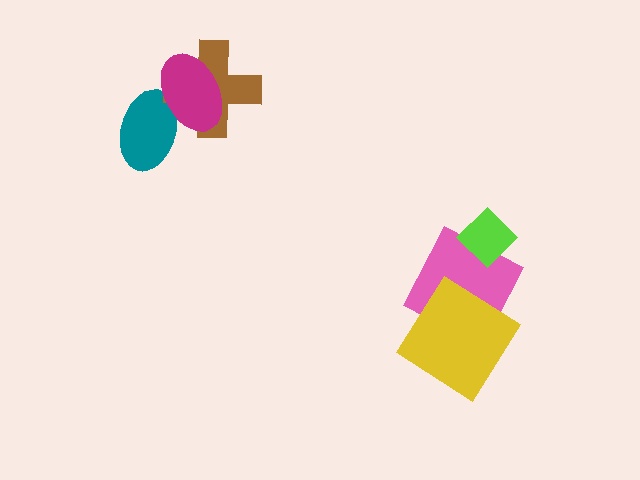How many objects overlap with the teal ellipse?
2 objects overlap with the teal ellipse.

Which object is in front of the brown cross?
The magenta ellipse is in front of the brown cross.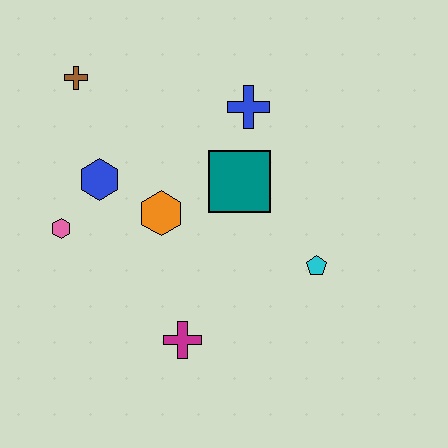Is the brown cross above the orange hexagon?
Yes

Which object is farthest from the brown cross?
The cyan pentagon is farthest from the brown cross.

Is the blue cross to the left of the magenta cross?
No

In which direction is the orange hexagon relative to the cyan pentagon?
The orange hexagon is to the left of the cyan pentagon.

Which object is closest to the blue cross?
The teal square is closest to the blue cross.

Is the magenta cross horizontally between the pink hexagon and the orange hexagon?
No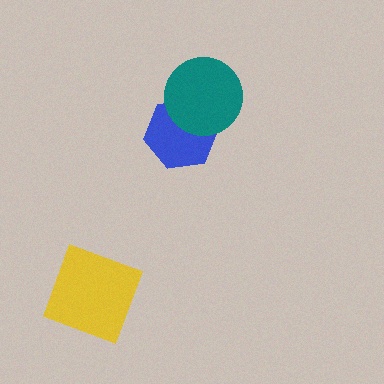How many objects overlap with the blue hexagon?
1 object overlaps with the blue hexagon.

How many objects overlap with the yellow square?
0 objects overlap with the yellow square.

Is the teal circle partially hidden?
No, no other shape covers it.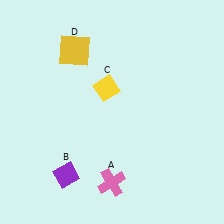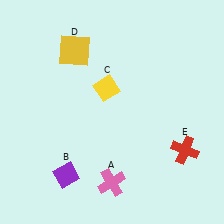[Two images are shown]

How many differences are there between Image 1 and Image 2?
There is 1 difference between the two images.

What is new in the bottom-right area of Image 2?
A red cross (E) was added in the bottom-right area of Image 2.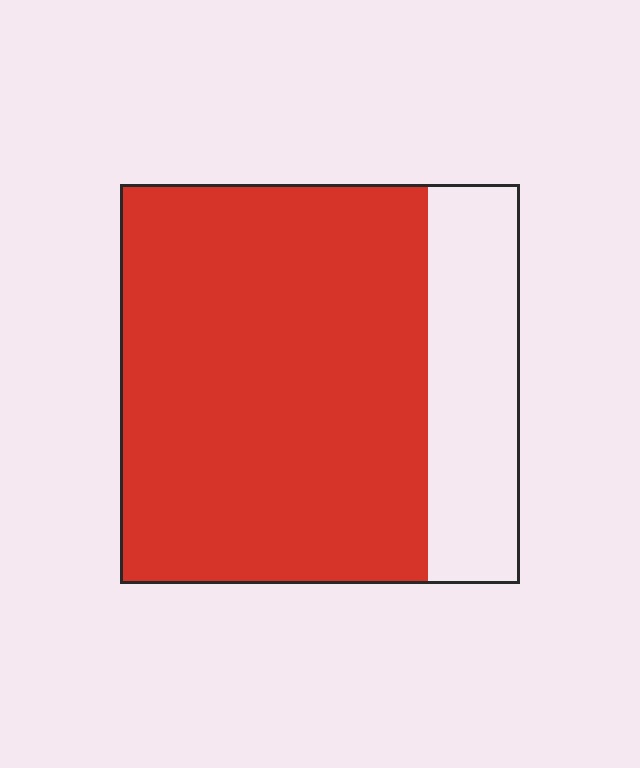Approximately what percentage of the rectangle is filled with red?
Approximately 75%.